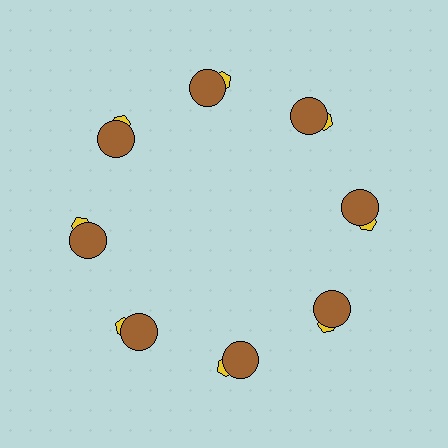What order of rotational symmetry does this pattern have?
This pattern has 8-fold rotational symmetry.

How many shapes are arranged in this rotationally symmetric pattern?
There are 16 shapes, arranged in 8 groups of 2.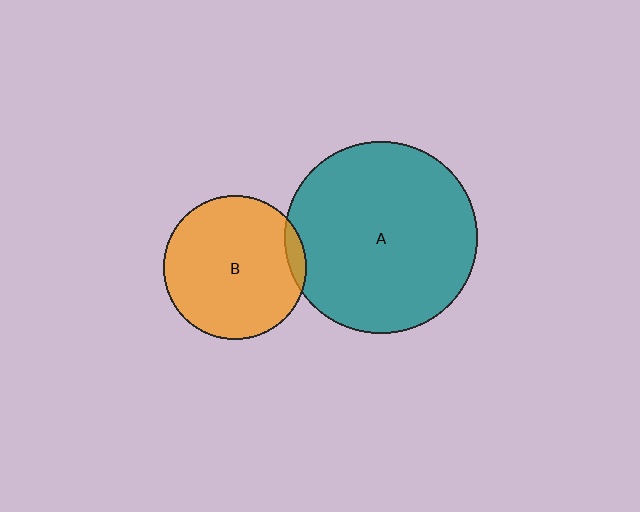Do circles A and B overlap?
Yes.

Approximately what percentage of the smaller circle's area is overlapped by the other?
Approximately 5%.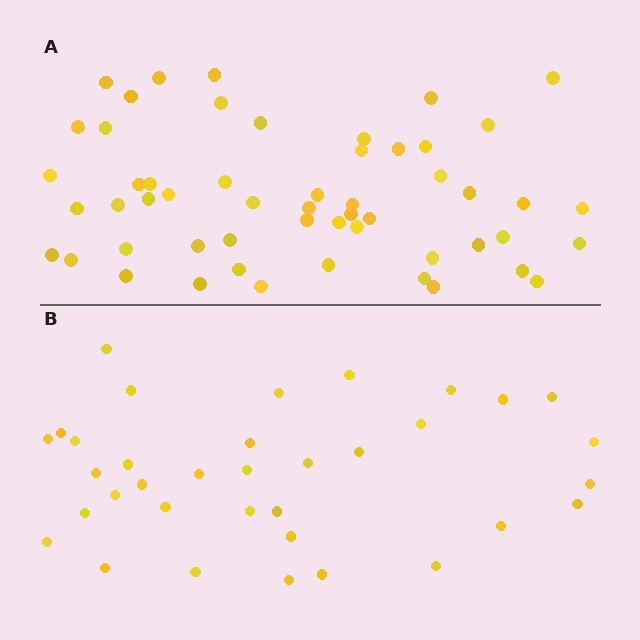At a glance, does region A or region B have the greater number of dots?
Region A (the top region) has more dots.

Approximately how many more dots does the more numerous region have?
Region A has approximately 20 more dots than region B.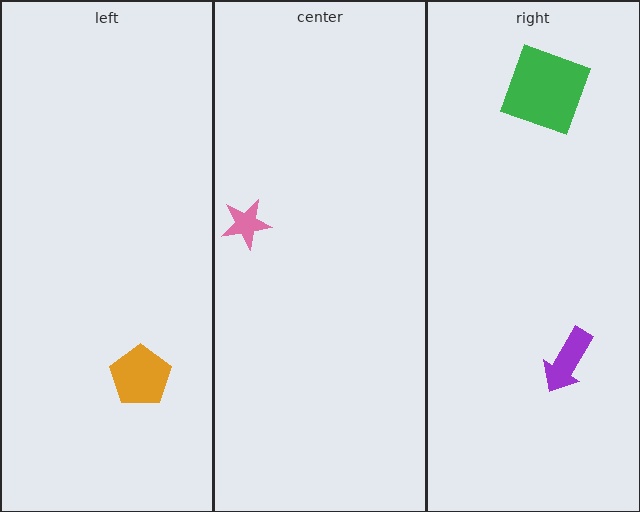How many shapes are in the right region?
2.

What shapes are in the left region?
The orange pentagon.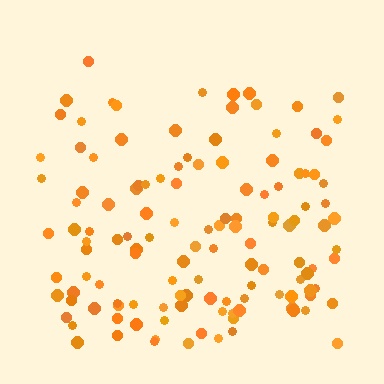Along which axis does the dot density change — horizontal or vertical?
Vertical.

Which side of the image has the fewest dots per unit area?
The top.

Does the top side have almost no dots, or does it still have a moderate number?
Still a moderate number, just noticeably fewer than the bottom.